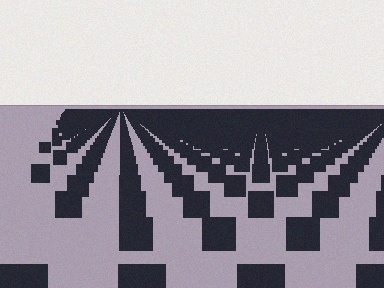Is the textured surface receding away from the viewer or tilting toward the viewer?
The surface is receding away from the viewer. Texture elements get smaller and denser toward the top.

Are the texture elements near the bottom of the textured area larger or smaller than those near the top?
Larger. Near the bottom, elements are closer to the viewer and appear at a bigger on-screen size.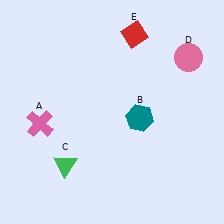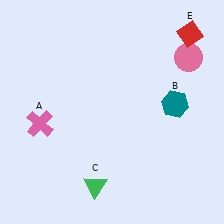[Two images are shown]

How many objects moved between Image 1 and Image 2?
3 objects moved between the two images.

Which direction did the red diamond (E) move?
The red diamond (E) moved right.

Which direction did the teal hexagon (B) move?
The teal hexagon (B) moved right.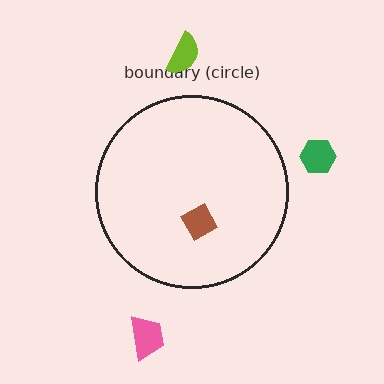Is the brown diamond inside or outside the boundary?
Inside.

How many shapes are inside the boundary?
1 inside, 3 outside.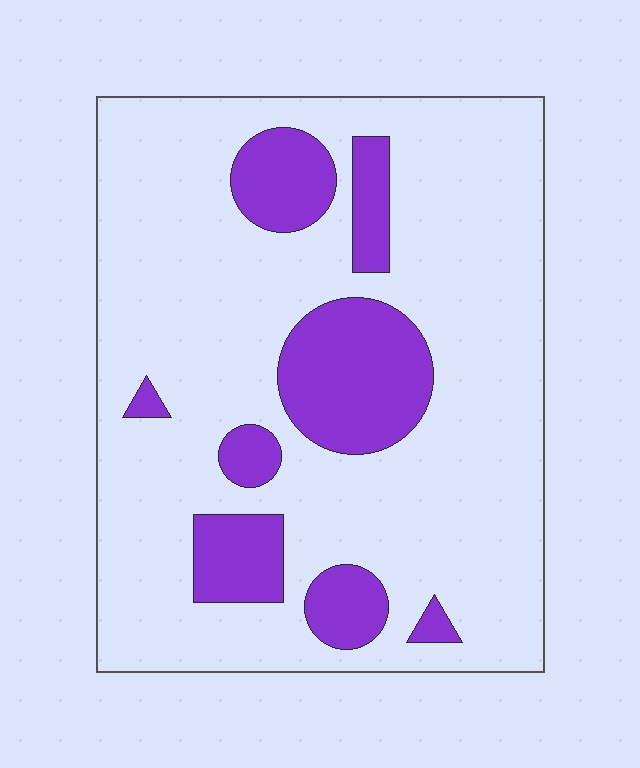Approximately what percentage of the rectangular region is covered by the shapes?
Approximately 20%.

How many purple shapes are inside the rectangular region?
8.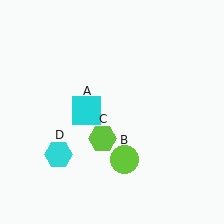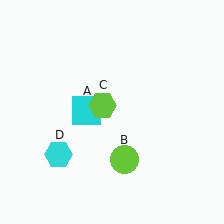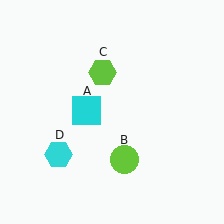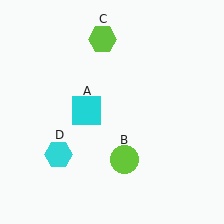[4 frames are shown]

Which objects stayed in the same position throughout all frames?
Cyan square (object A) and lime circle (object B) and cyan hexagon (object D) remained stationary.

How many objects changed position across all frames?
1 object changed position: lime hexagon (object C).